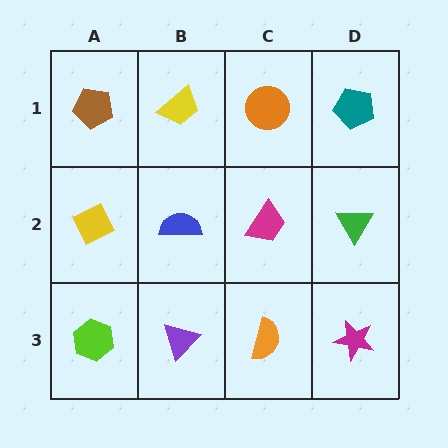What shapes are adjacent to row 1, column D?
A green triangle (row 2, column D), an orange circle (row 1, column C).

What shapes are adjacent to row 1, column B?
A blue semicircle (row 2, column B), a brown pentagon (row 1, column A), an orange circle (row 1, column C).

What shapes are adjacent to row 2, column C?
An orange circle (row 1, column C), an orange semicircle (row 3, column C), a blue semicircle (row 2, column B), a green triangle (row 2, column D).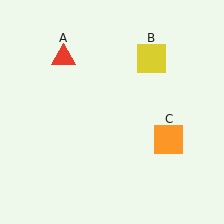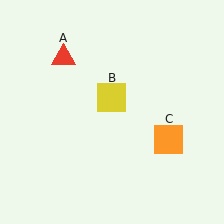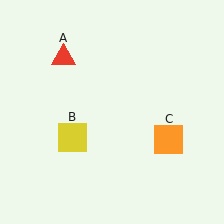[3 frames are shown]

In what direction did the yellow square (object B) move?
The yellow square (object B) moved down and to the left.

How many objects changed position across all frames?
1 object changed position: yellow square (object B).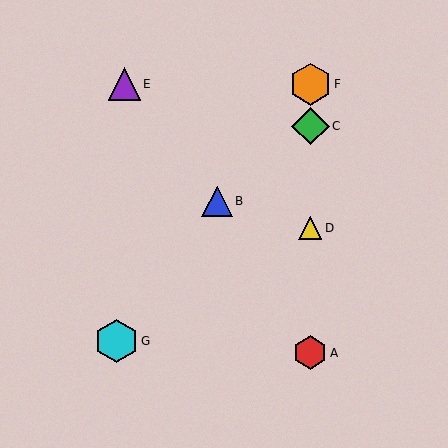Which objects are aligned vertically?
Objects A, C, D, F are aligned vertically.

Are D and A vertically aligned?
Yes, both are at x≈310.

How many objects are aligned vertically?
4 objects (A, C, D, F) are aligned vertically.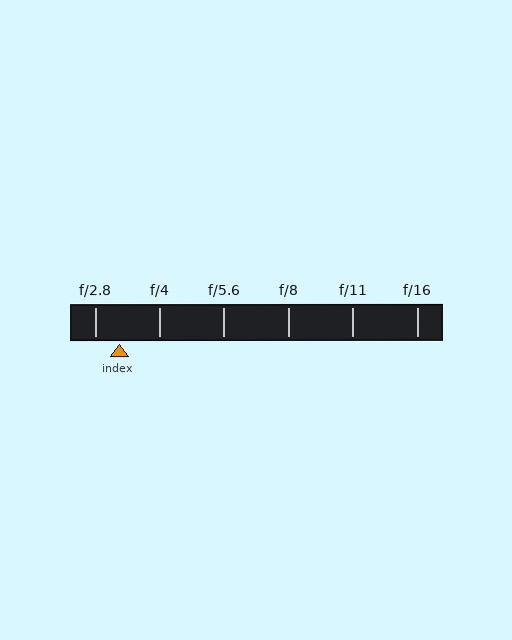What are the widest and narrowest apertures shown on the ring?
The widest aperture shown is f/2.8 and the narrowest is f/16.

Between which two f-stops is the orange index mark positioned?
The index mark is between f/2.8 and f/4.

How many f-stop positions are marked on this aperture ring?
There are 6 f-stop positions marked.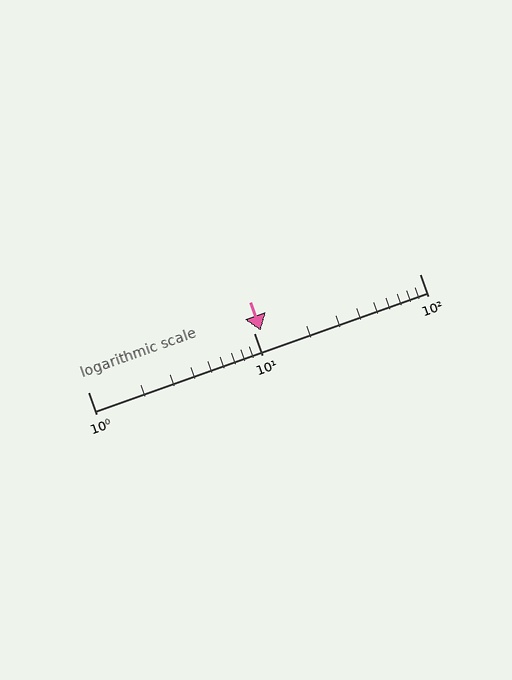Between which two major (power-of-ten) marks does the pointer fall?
The pointer is between 10 and 100.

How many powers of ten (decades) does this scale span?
The scale spans 2 decades, from 1 to 100.